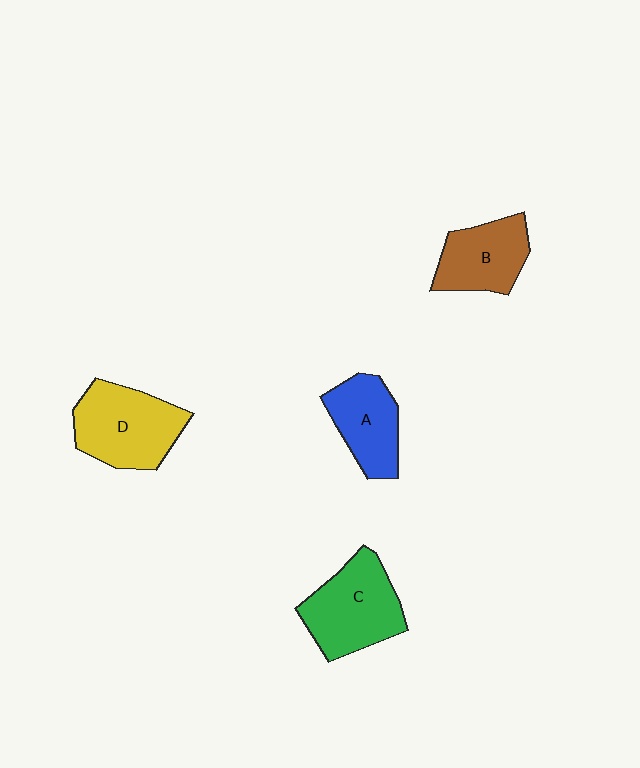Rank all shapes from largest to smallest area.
From largest to smallest: D (yellow), C (green), B (brown), A (blue).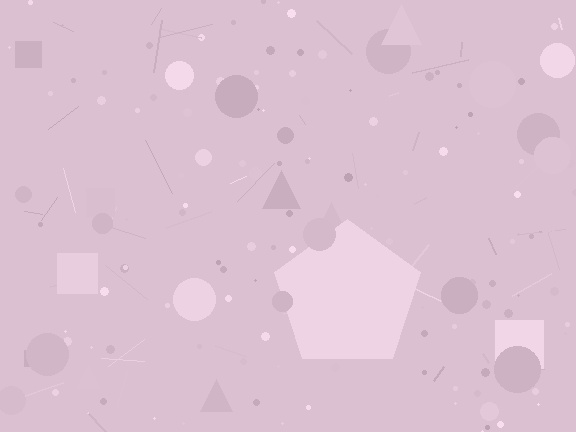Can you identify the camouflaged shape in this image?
The camouflaged shape is a pentagon.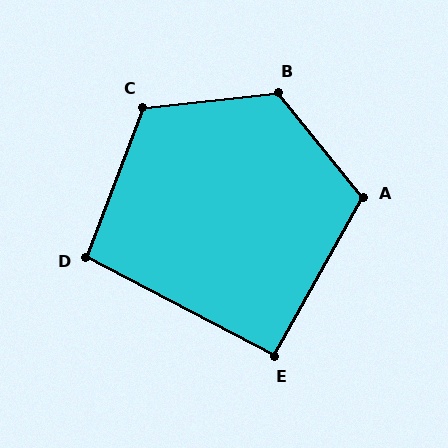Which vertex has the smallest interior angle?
E, at approximately 91 degrees.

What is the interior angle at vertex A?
Approximately 112 degrees (obtuse).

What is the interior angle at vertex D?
Approximately 97 degrees (obtuse).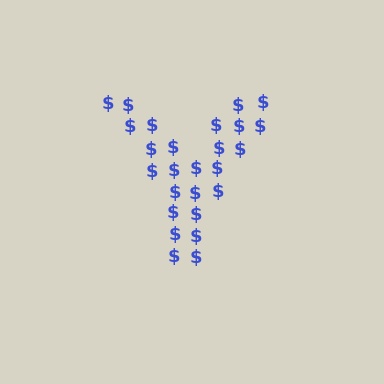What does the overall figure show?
The overall figure shows the letter Y.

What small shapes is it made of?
It is made of small dollar signs.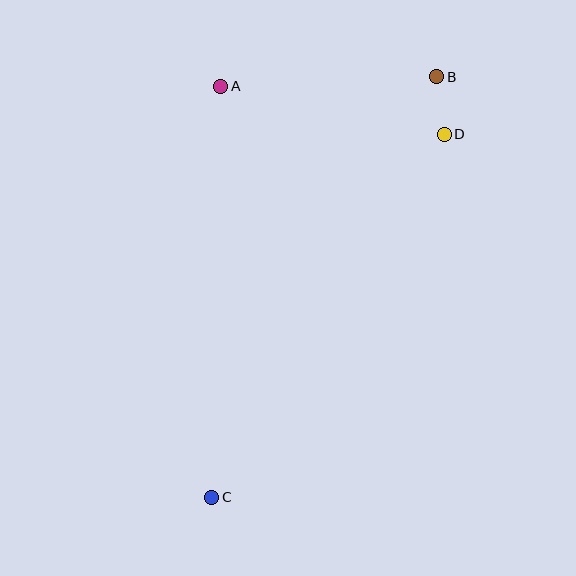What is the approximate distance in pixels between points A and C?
The distance between A and C is approximately 411 pixels.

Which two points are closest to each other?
Points B and D are closest to each other.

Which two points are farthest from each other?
Points B and C are farthest from each other.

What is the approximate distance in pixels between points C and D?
The distance between C and D is approximately 431 pixels.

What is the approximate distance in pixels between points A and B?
The distance between A and B is approximately 217 pixels.